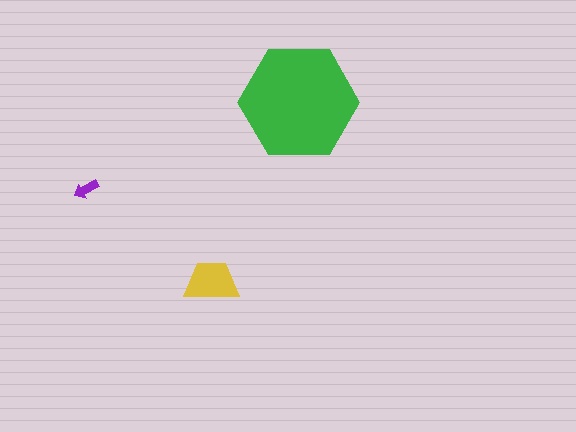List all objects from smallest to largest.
The purple arrow, the yellow trapezoid, the green hexagon.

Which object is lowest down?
The yellow trapezoid is bottommost.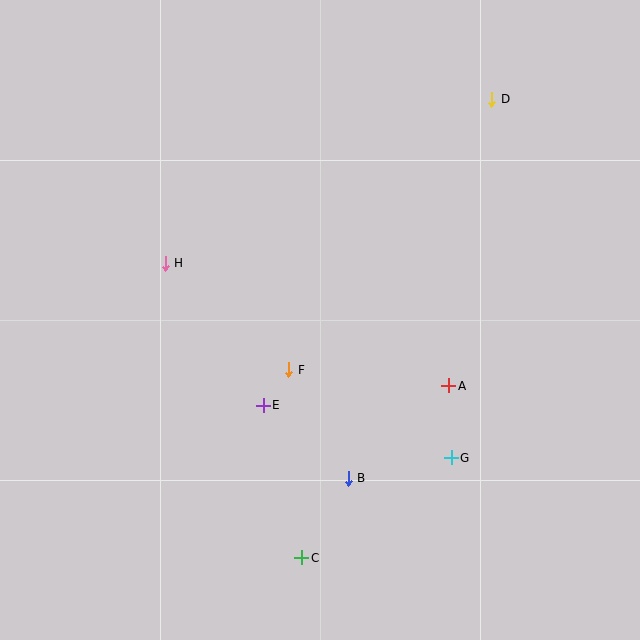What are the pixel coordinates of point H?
Point H is at (165, 263).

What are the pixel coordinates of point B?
Point B is at (348, 478).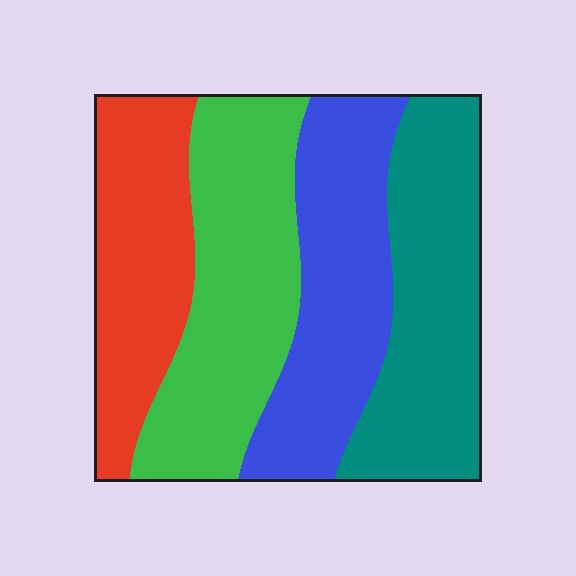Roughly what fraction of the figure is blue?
Blue takes up about one quarter (1/4) of the figure.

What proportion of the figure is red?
Red takes up about one fifth (1/5) of the figure.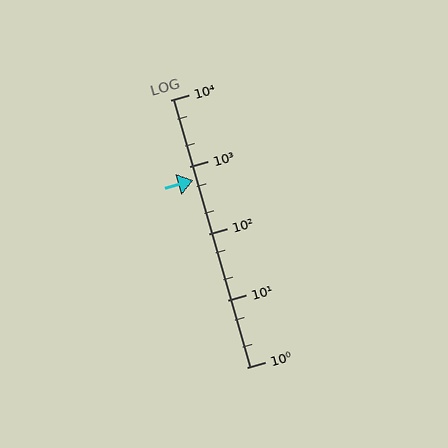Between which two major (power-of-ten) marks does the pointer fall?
The pointer is between 100 and 1000.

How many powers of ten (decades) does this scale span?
The scale spans 4 decades, from 1 to 10000.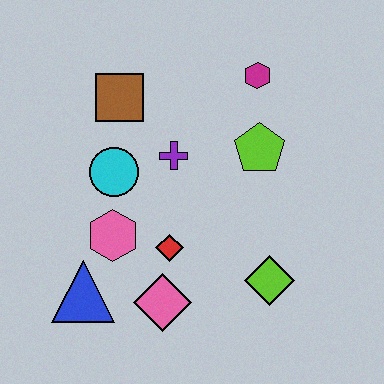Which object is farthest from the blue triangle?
The magenta hexagon is farthest from the blue triangle.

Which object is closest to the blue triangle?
The pink hexagon is closest to the blue triangle.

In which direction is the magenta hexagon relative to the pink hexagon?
The magenta hexagon is above the pink hexagon.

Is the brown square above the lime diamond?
Yes